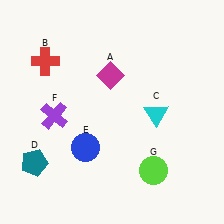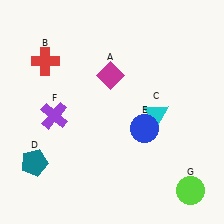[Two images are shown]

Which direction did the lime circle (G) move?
The lime circle (G) moved right.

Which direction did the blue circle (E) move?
The blue circle (E) moved right.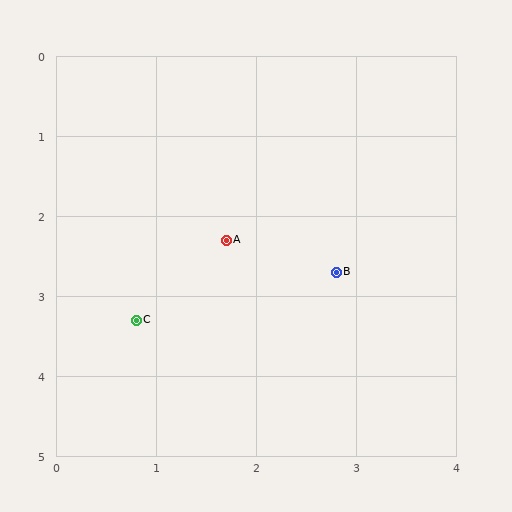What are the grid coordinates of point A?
Point A is at approximately (1.7, 2.3).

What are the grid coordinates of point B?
Point B is at approximately (2.8, 2.7).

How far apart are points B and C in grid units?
Points B and C are about 2.1 grid units apart.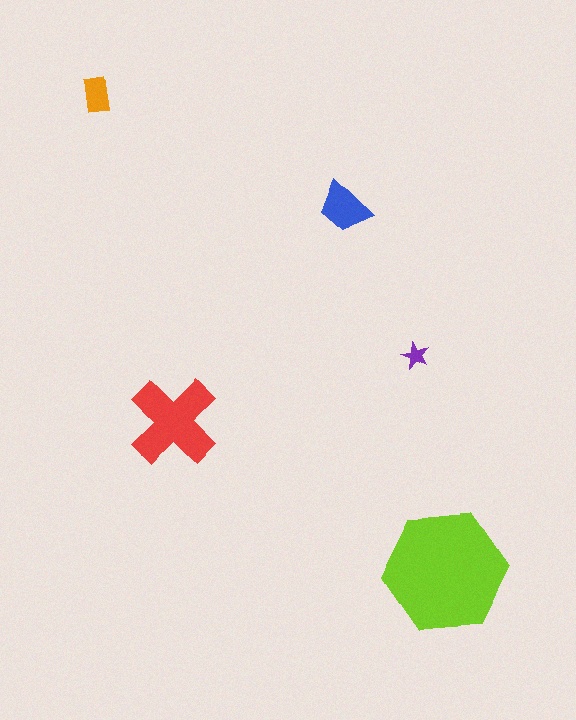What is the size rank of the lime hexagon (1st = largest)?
1st.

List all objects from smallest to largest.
The purple star, the orange rectangle, the blue trapezoid, the red cross, the lime hexagon.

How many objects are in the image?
There are 5 objects in the image.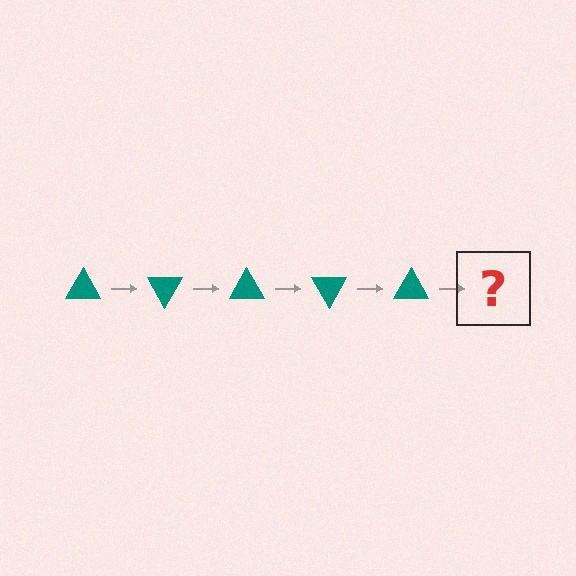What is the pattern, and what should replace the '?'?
The pattern is that the triangle rotates 60 degrees each step. The '?' should be a teal triangle rotated 300 degrees.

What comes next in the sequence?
The next element should be a teal triangle rotated 300 degrees.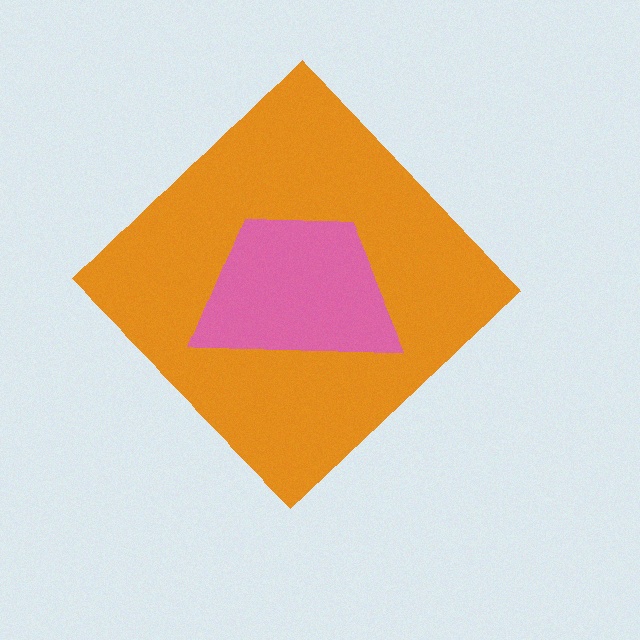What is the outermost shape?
The orange diamond.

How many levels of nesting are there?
2.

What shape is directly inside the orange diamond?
The pink trapezoid.